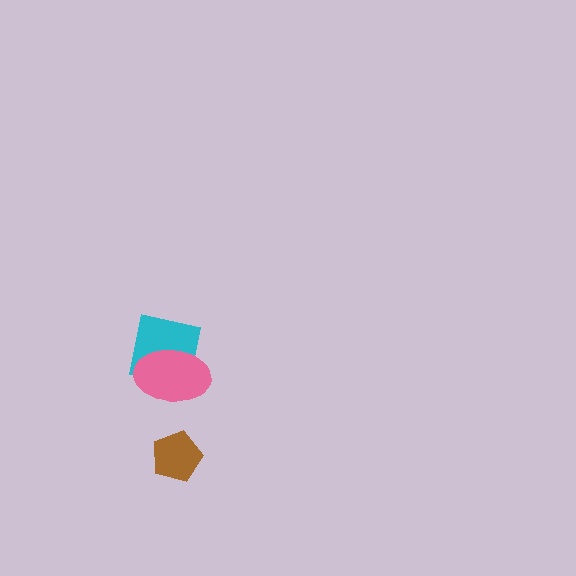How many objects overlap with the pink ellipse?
1 object overlaps with the pink ellipse.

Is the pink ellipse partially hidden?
No, no other shape covers it.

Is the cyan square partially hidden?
Yes, it is partially covered by another shape.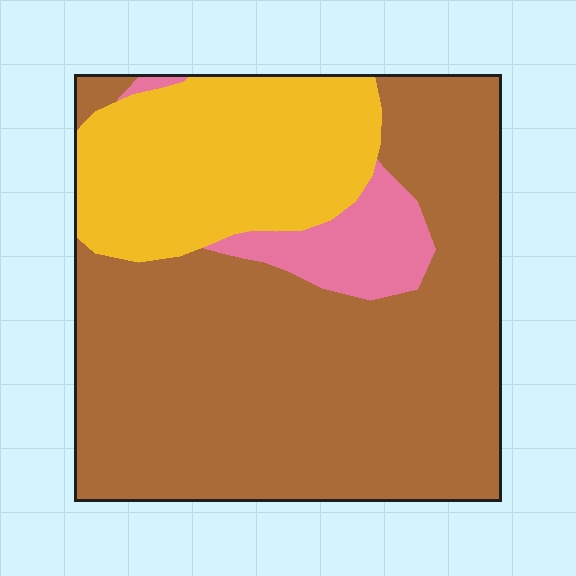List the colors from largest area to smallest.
From largest to smallest: brown, yellow, pink.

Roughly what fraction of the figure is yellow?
Yellow takes up about one quarter (1/4) of the figure.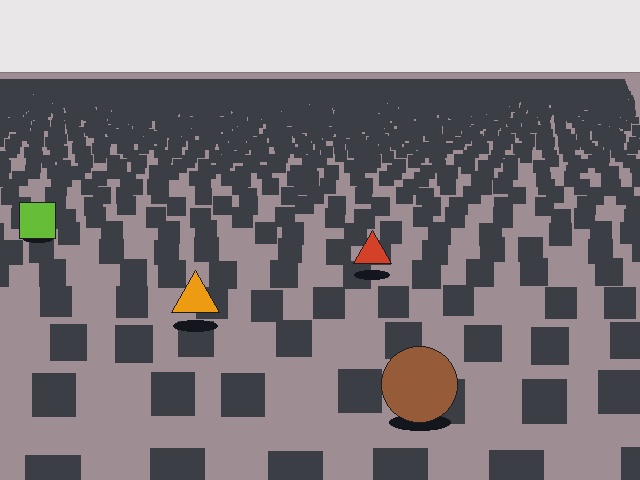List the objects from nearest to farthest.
From nearest to farthest: the brown circle, the orange triangle, the red triangle, the lime square.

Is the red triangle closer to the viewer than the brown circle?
No. The brown circle is closer — you can tell from the texture gradient: the ground texture is coarser near it.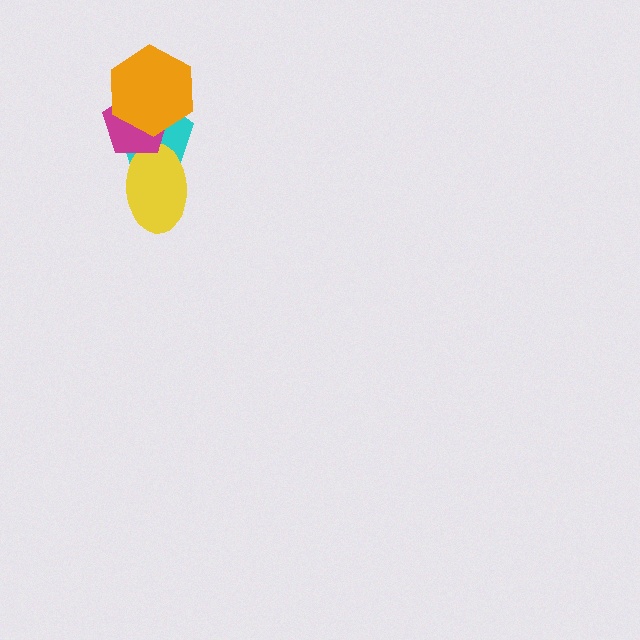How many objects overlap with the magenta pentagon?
3 objects overlap with the magenta pentagon.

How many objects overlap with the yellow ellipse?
2 objects overlap with the yellow ellipse.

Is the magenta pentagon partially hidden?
Yes, it is partially covered by another shape.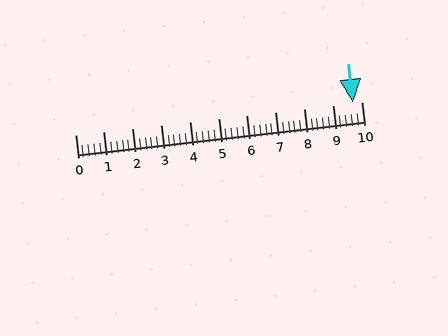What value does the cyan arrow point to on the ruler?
The cyan arrow points to approximately 9.7.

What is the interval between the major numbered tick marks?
The major tick marks are spaced 1 units apart.